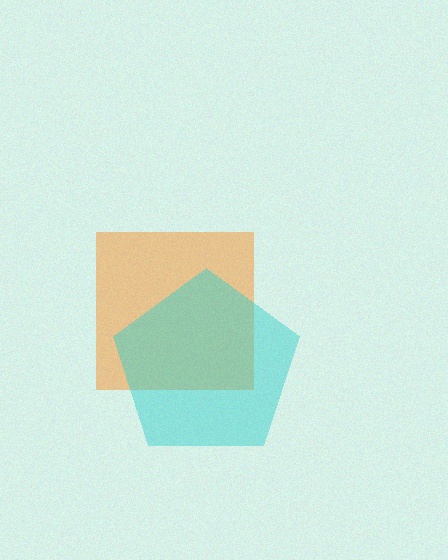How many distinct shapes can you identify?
There are 2 distinct shapes: an orange square, a cyan pentagon.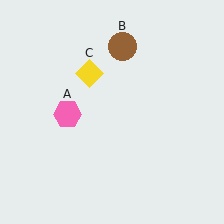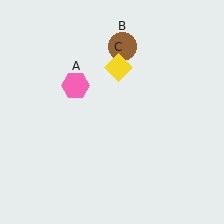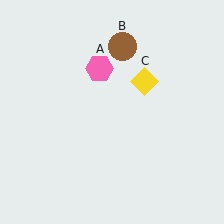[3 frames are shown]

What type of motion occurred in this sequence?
The pink hexagon (object A), yellow diamond (object C) rotated clockwise around the center of the scene.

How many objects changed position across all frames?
2 objects changed position: pink hexagon (object A), yellow diamond (object C).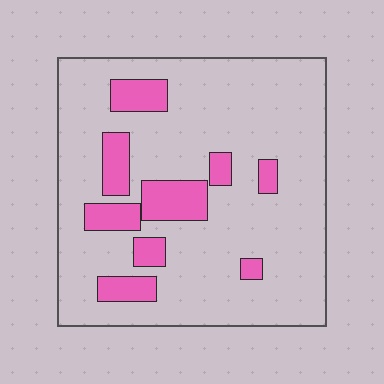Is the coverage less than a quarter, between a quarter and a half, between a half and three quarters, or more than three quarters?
Less than a quarter.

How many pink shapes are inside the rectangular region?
9.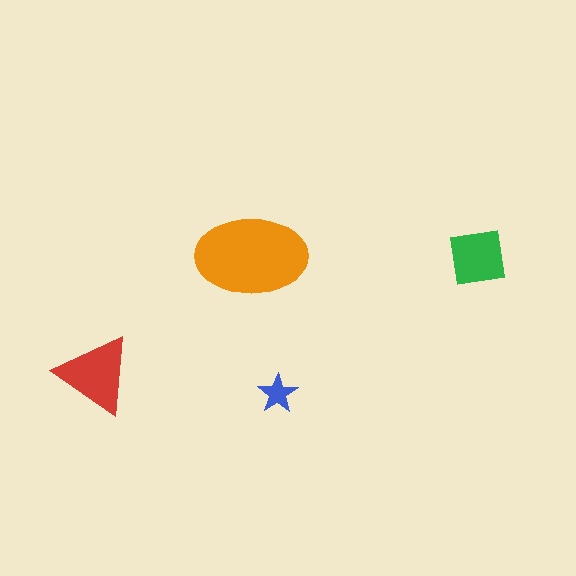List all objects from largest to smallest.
The orange ellipse, the red triangle, the green square, the blue star.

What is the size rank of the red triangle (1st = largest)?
2nd.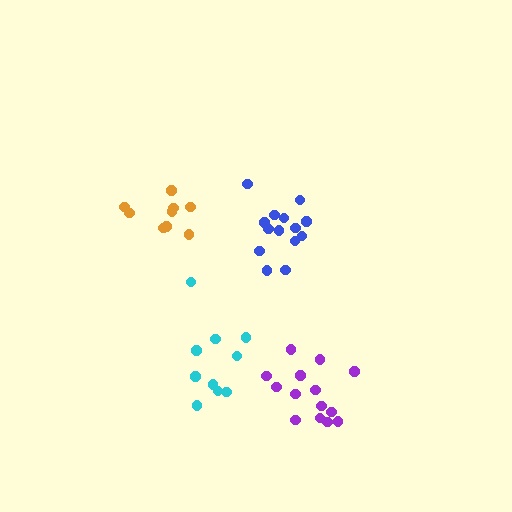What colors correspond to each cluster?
The clusters are colored: cyan, orange, purple, blue.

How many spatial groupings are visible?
There are 4 spatial groupings.